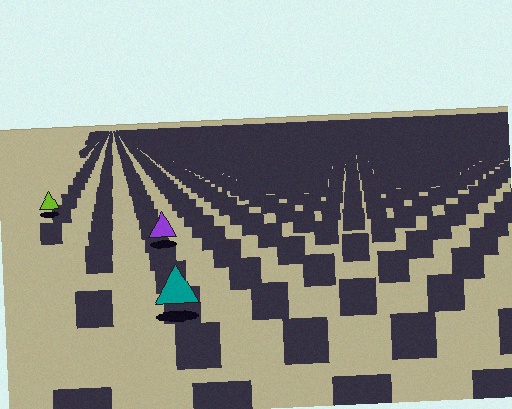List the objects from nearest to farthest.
From nearest to farthest: the teal triangle, the purple triangle, the lime triangle.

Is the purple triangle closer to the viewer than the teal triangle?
No. The teal triangle is closer — you can tell from the texture gradient: the ground texture is coarser near it.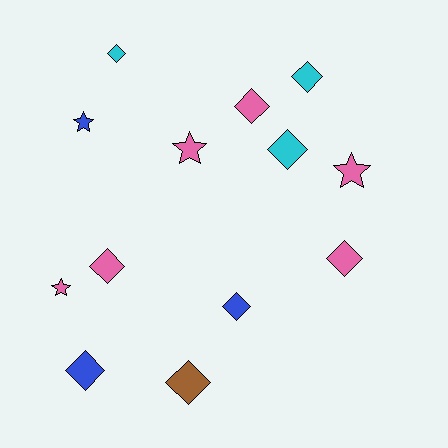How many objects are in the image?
There are 13 objects.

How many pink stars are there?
There are 3 pink stars.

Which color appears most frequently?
Pink, with 6 objects.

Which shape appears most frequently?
Diamond, with 9 objects.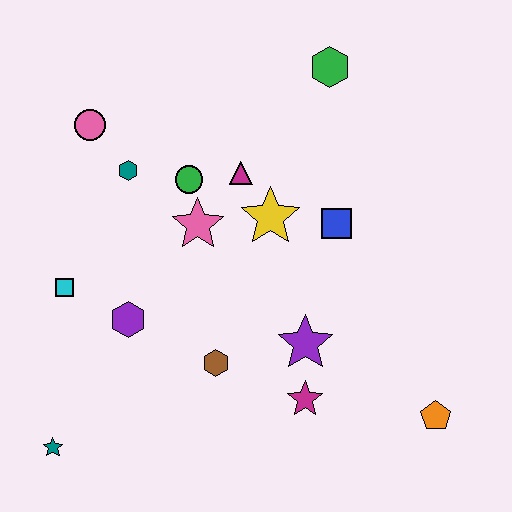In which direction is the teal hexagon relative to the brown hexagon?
The teal hexagon is above the brown hexagon.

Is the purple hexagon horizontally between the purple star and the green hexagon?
No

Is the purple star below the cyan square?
Yes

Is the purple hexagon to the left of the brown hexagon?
Yes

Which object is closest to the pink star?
The green circle is closest to the pink star.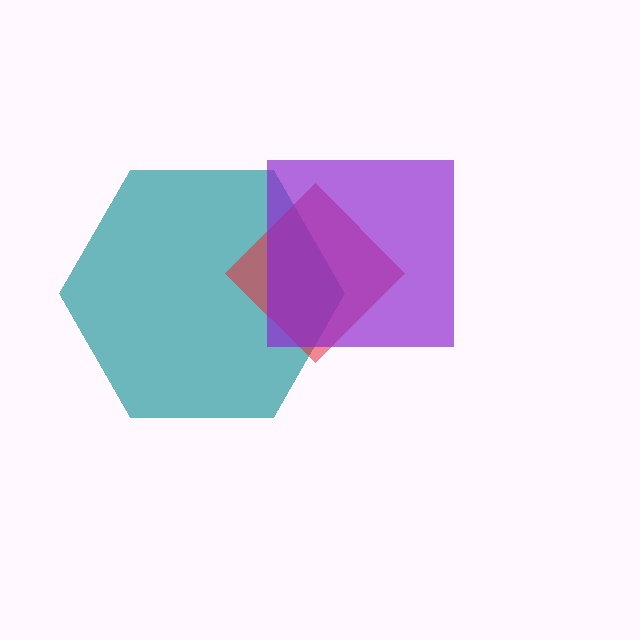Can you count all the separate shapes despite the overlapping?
Yes, there are 3 separate shapes.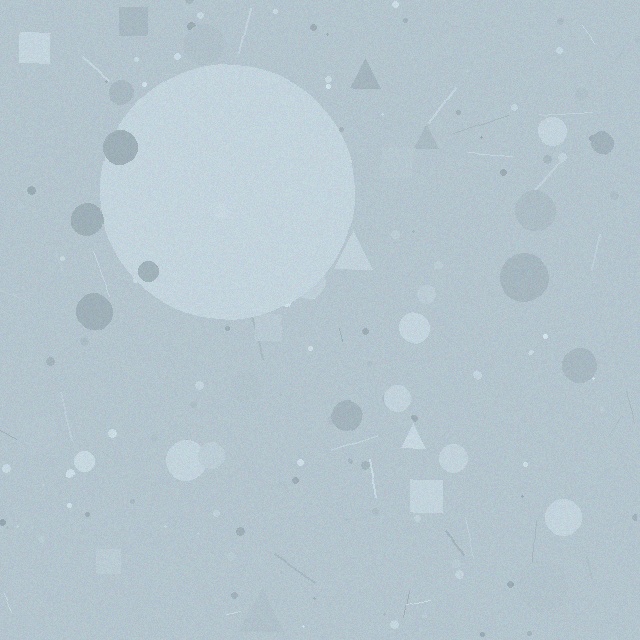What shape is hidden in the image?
A circle is hidden in the image.